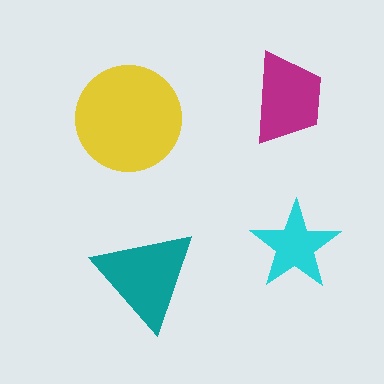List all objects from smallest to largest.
The cyan star, the magenta trapezoid, the teal triangle, the yellow circle.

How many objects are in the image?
There are 4 objects in the image.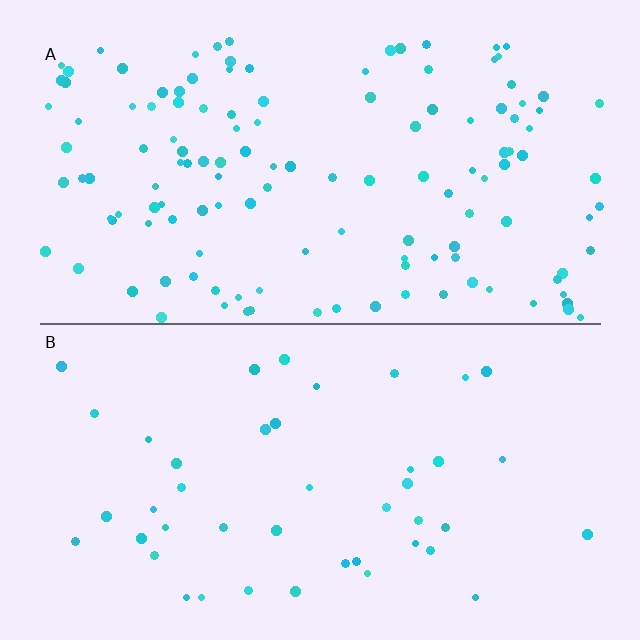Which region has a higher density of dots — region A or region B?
A (the top).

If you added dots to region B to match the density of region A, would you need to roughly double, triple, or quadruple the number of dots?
Approximately triple.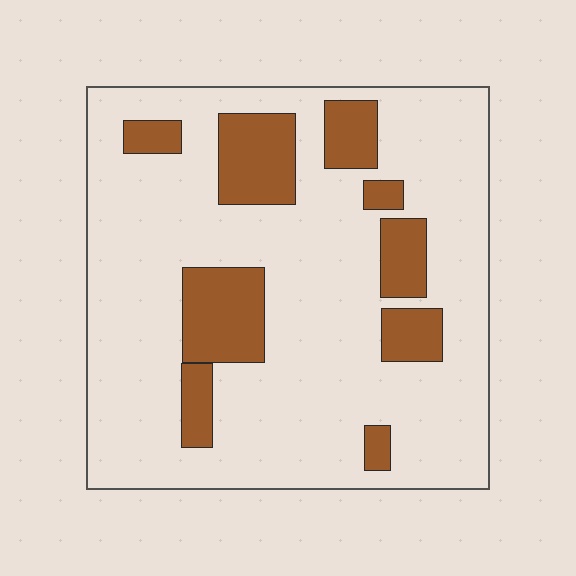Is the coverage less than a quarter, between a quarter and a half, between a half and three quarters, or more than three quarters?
Less than a quarter.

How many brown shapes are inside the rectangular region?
9.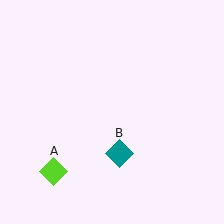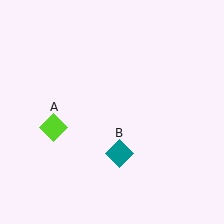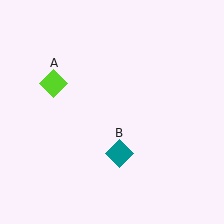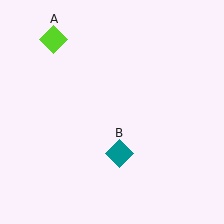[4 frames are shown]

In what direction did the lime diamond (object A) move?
The lime diamond (object A) moved up.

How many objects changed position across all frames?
1 object changed position: lime diamond (object A).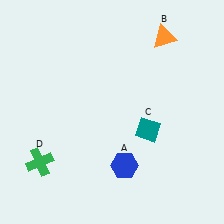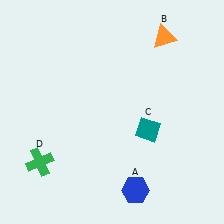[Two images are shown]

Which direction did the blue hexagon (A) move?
The blue hexagon (A) moved down.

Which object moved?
The blue hexagon (A) moved down.